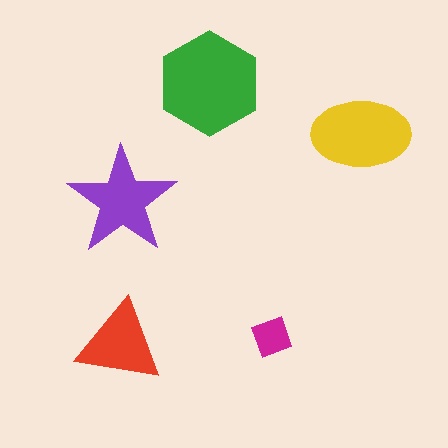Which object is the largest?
The green hexagon.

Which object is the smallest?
The magenta diamond.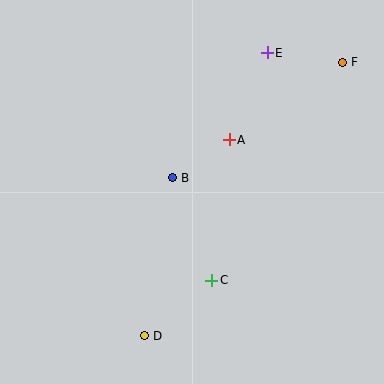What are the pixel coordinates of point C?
Point C is at (211, 280).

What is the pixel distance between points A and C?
The distance between A and C is 142 pixels.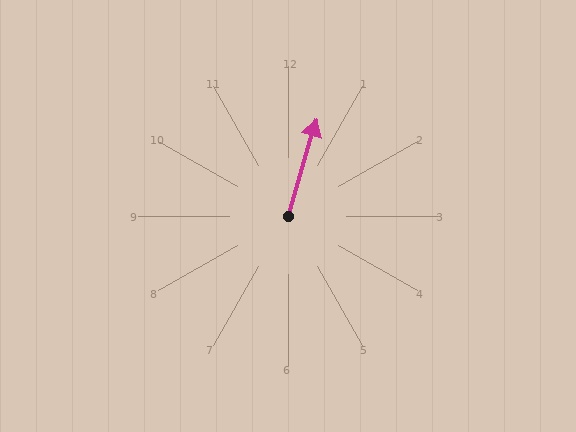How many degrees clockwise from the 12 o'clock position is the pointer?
Approximately 16 degrees.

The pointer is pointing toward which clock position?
Roughly 1 o'clock.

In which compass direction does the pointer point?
North.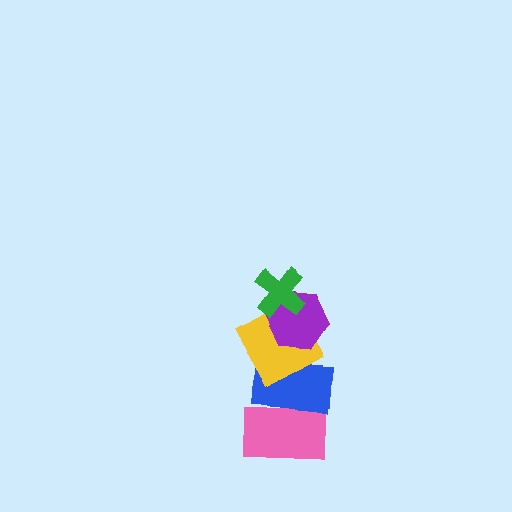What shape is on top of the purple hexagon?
The green cross is on top of the purple hexagon.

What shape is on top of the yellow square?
The purple hexagon is on top of the yellow square.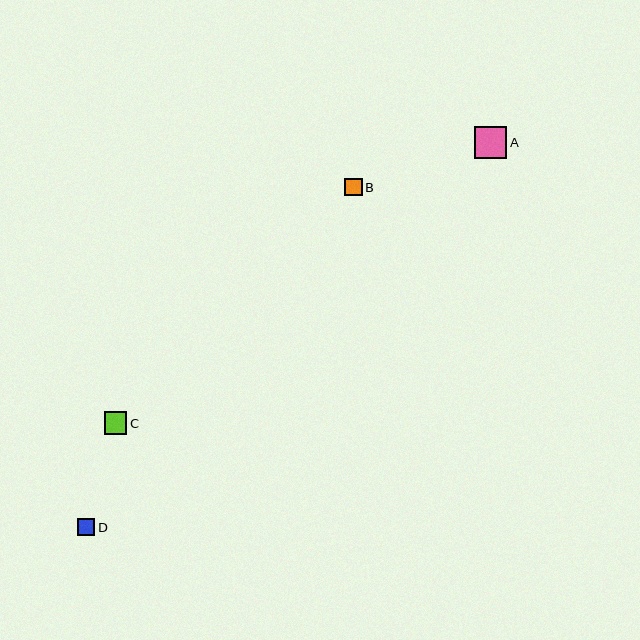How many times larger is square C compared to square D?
Square C is approximately 1.3 times the size of square D.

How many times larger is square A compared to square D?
Square A is approximately 1.9 times the size of square D.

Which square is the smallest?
Square D is the smallest with a size of approximately 17 pixels.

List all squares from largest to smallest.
From largest to smallest: A, C, B, D.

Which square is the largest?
Square A is the largest with a size of approximately 32 pixels.